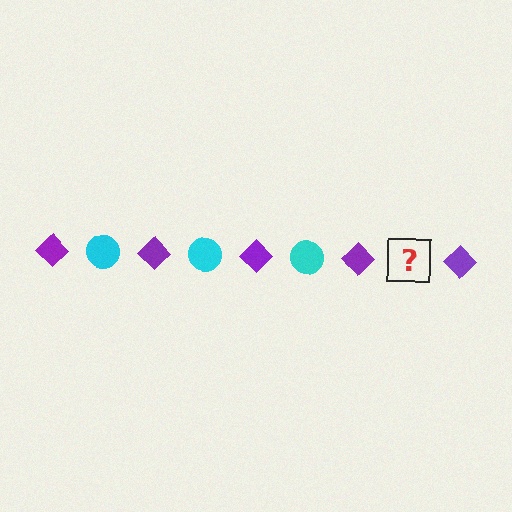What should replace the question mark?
The question mark should be replaced with a cyan circle.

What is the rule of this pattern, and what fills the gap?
The rule is that the pattern alternates between purple diamond and cyan circle. The gap should be filled with a cyan circle.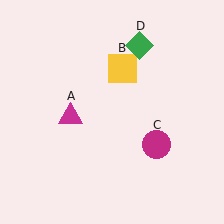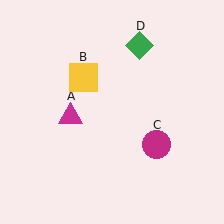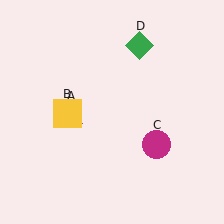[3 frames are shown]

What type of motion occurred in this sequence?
The yellow square (object B) rotated counterclockwise around the center of the scene.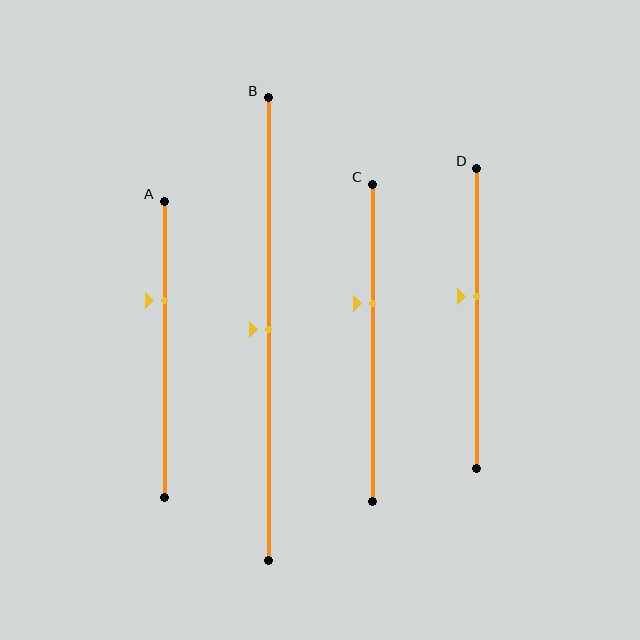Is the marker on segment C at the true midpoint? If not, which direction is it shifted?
No, the marker on segment C is shifted upward by about 12% of the segment length.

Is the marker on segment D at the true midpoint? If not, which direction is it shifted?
No, the marker on segment D is shifted upward by about 7% of the segment length.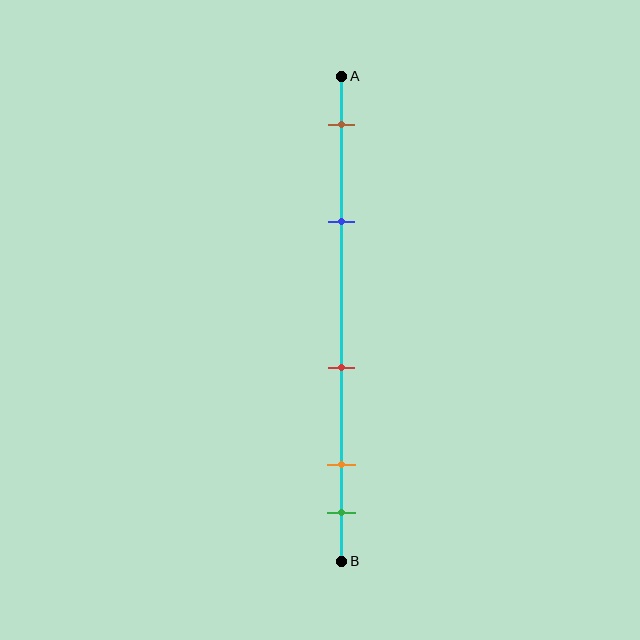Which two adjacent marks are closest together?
The orange and green marks are the closest adjacent pair.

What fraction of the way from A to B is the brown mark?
The brown mark is approximately 10% (0.1) of the way from A to B.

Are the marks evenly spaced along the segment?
No, the marks are not evenly spaced.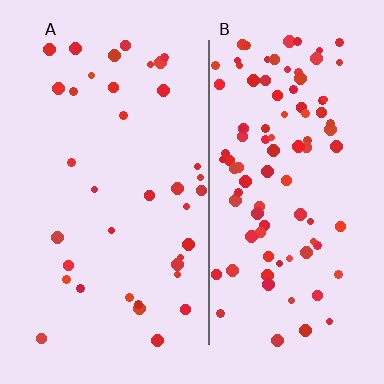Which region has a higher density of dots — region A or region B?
B (the right).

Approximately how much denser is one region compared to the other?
Approximately 2.6× — region B over region A.